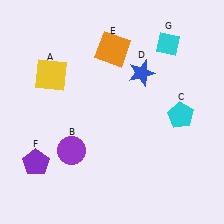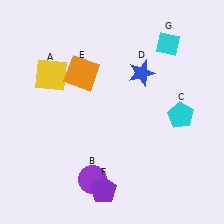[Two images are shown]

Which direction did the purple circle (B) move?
The purple circle (B) moved down.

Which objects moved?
The objects that moved are: the purple circle (B), the orange square (E), the purple pentagon (F).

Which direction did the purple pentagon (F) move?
The purple pentagon (F) moved right.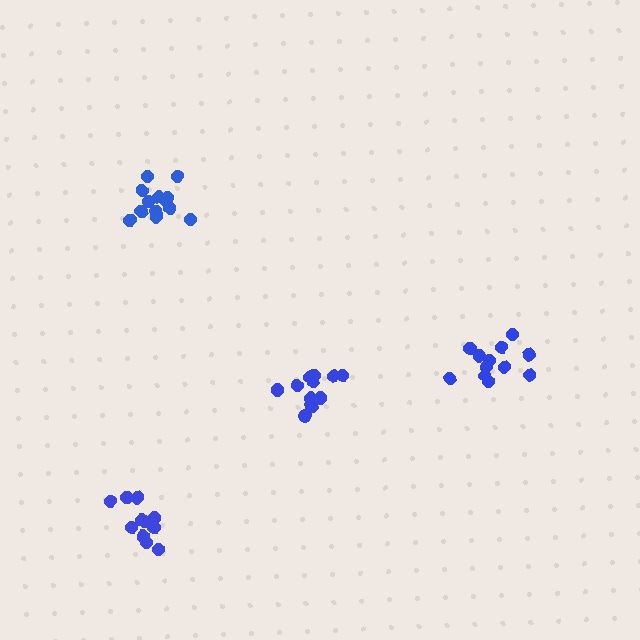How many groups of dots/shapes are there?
There are 4 groups.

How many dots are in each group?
Group 1: 12 dots, Group 2: 11 dots, Group 3: 12 dots, Group 4: 13 dots (48 total).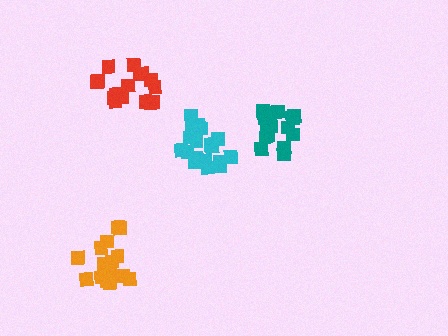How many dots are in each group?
Group 1: 18 dots, Group 2: 16 dots, Group 3: 15 dots, Group 4: 15 dots (64 total).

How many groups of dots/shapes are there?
There are 4 groups.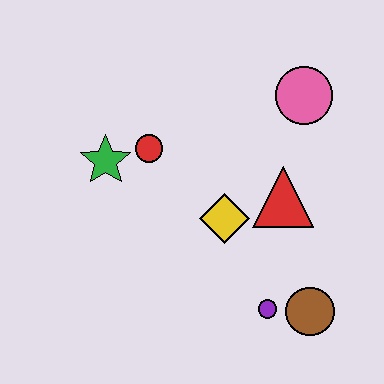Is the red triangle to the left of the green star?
No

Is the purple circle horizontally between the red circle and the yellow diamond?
No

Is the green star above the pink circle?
No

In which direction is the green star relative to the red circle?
The green star is to the left of the red circle.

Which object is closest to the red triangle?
The yellow diamond is closest to the red triangle.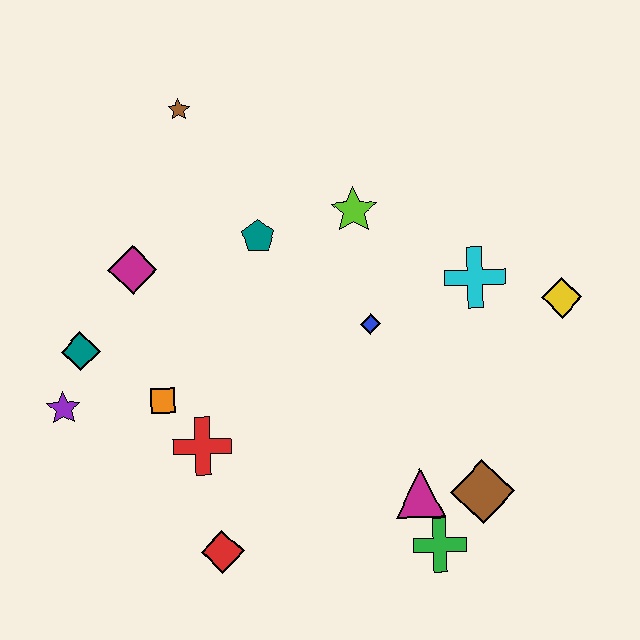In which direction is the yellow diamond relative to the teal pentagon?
The yellow diamond is to the right of the teal pentagon.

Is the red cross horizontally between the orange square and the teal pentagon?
Yes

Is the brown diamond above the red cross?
No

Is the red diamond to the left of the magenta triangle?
Yes